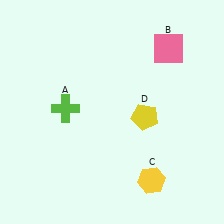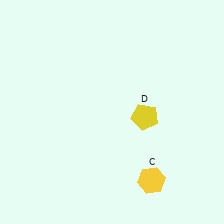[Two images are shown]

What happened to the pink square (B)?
The pink square (B) was removed in Image 2. It was in the top-right area of Image 1.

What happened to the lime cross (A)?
The lime cross (A) was removed in Image 2. It was in the top-left area of Image 1.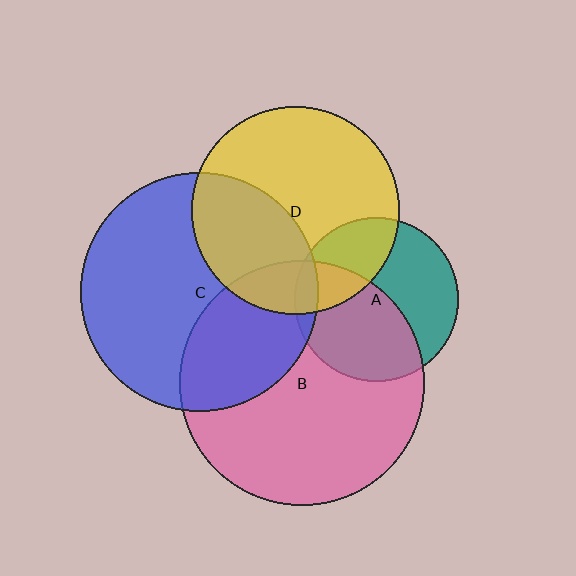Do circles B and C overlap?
Yes.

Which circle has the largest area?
Circle B (pink).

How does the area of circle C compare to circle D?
Approximately 1.3 times.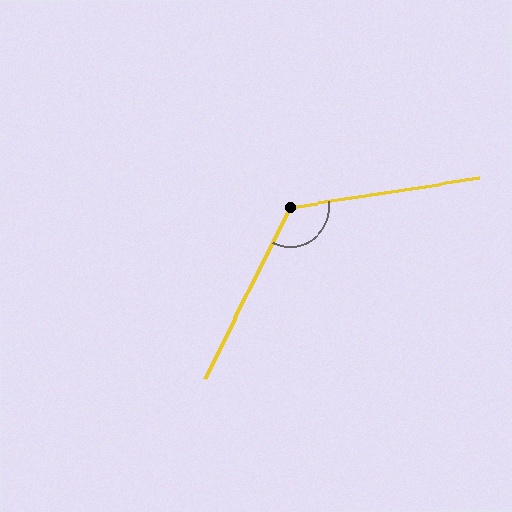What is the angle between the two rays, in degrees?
Approximately 125 degrees.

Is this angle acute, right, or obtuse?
It is obtuse.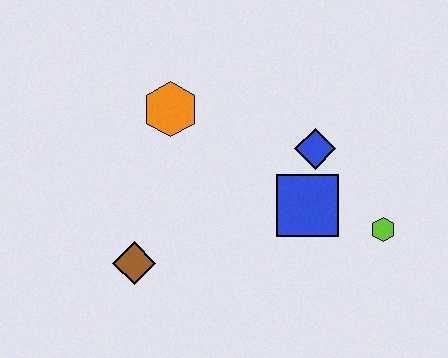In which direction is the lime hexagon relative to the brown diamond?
The lime hexagon is to the right of the brown diamond.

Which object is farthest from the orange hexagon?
The lime hexagon is farthest from the orange hexagon.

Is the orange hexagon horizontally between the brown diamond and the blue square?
Yes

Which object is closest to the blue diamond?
The blue square is closest to the blue diamond.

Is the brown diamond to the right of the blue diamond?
No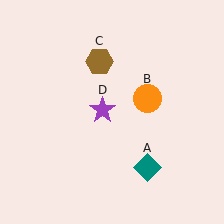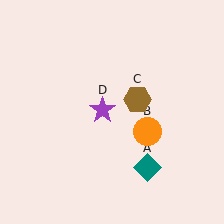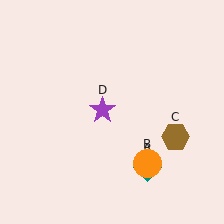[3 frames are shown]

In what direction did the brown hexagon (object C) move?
The brown hexagon (object C) moved down and to the right.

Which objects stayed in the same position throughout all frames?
Teal diamond (object A) and purple star (object D) remained stationary.